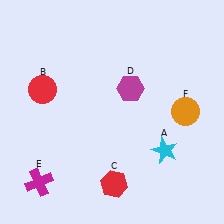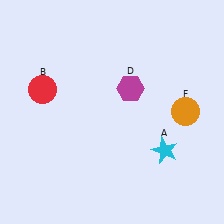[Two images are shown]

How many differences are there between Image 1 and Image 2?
There are 2 differences between the two images.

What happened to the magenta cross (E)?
The magenta cross (E) was removed in Image 2. It was in the bottom-left area of Image 1.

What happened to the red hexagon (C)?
The red hexagon (C) was removed in Image 2. It was in the bottom-right area of Image 1.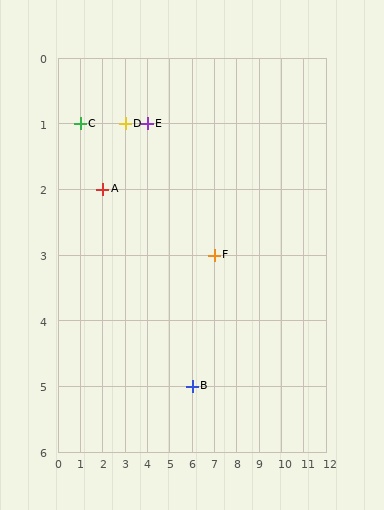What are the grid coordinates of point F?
Point F is at grid coordinates (7, 3).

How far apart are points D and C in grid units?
Points D and C are 2 columns apart.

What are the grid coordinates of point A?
Point A is at grid coordinates (2, 2).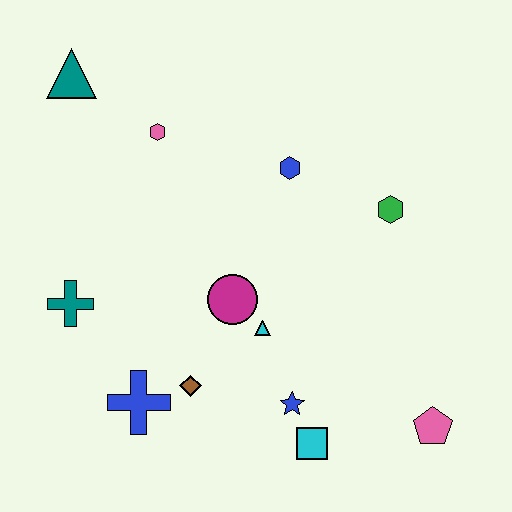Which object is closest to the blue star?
The cyan square is closest to the blue star.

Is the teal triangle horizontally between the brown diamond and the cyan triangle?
No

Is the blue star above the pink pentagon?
Yes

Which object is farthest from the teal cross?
The pink pentagon is farthest from the teal cross.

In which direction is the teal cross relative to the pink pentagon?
The teal cross is to the left of the pink pentagon.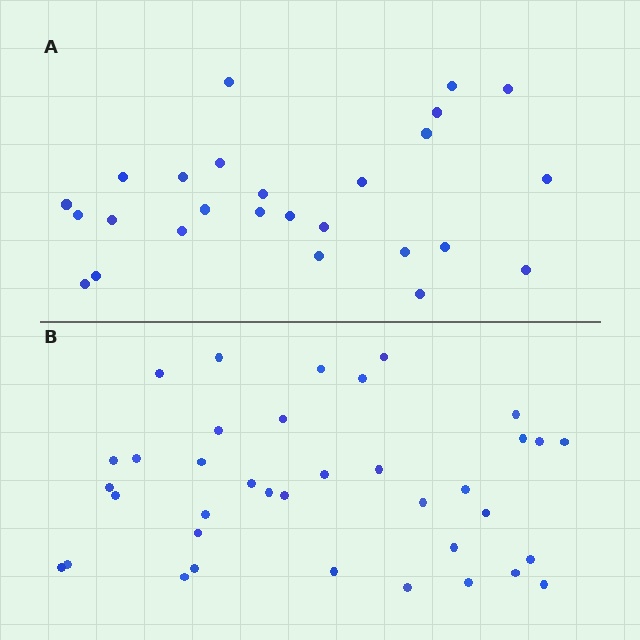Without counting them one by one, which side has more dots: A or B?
Region B (the bottom region) has more dots.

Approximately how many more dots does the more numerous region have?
Region B has roughly 12 or so more dots than region A.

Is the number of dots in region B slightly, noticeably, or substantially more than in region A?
Region B has noticeably more, but not dramatically so. The ratio is roughly 1.4 to 1.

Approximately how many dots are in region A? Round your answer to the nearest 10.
About 30 dots. (The exact count is 26, which rounds to 30.)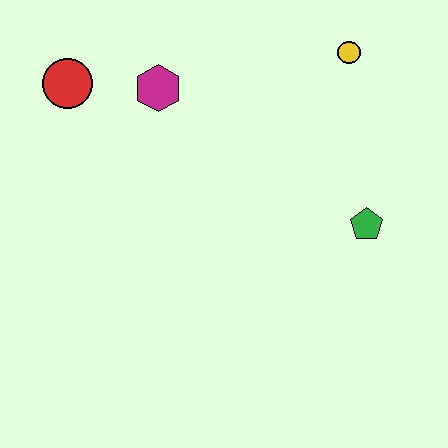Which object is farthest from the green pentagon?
The red circle is farthest from the green pentagon.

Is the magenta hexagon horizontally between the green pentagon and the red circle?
Yes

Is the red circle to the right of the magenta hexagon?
No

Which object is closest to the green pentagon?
The yellow circle is closest to the green pentagon.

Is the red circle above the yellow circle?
No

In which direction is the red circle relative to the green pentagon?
The red circle is to the left of the green pentagon.